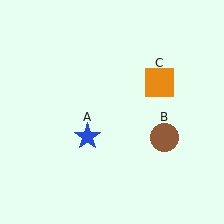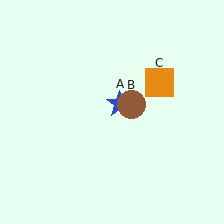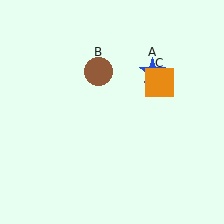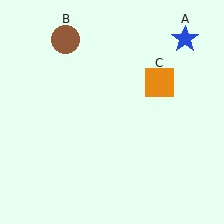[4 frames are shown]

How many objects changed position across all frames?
2 objects changed position: blue star (object A), brown circle (object B).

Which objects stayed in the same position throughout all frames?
Orange square (object C) remained stationary.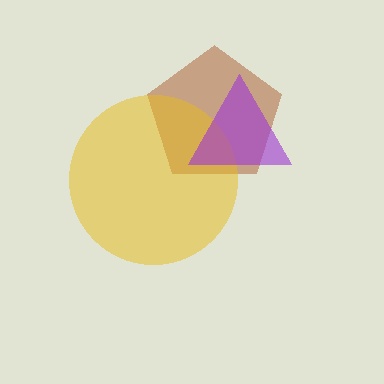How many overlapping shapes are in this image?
There are 3 overlapping shapes in the image.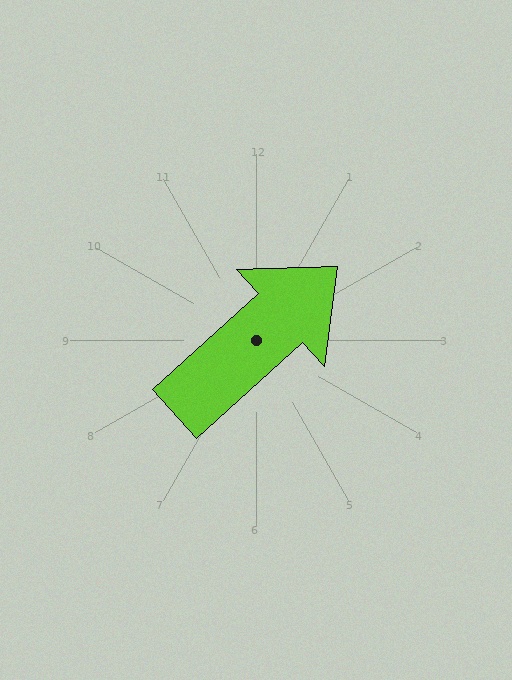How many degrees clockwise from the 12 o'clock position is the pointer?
Approximately 48 degrees.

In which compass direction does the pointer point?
Northeast.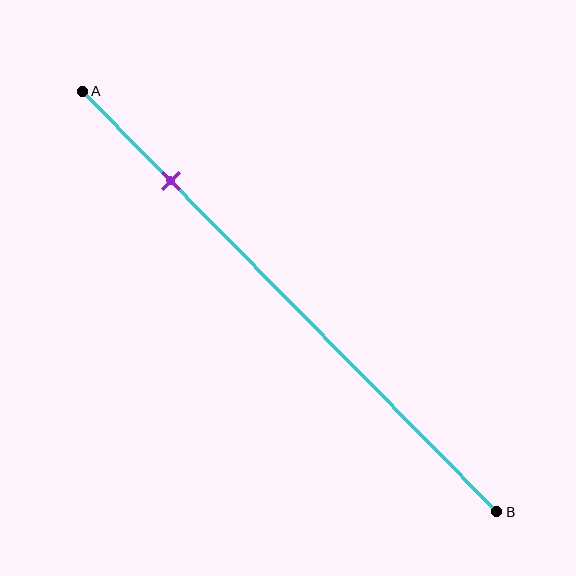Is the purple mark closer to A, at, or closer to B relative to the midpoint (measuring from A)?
The purple mark is closer to point A than the midpoint of segment AB.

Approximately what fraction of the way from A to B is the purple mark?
The purple mark is approximately 20% of the way from A to B.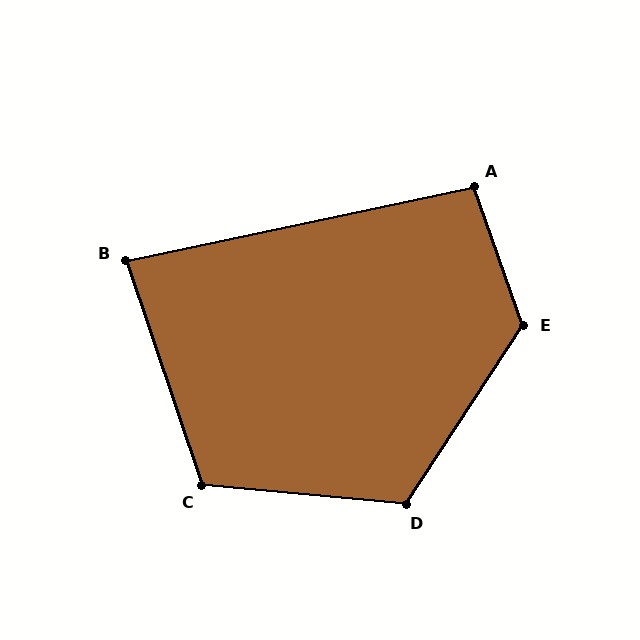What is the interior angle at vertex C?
Approximately 114 degrees (obtuse).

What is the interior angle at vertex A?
Approximately 98 degrees (obtuse).